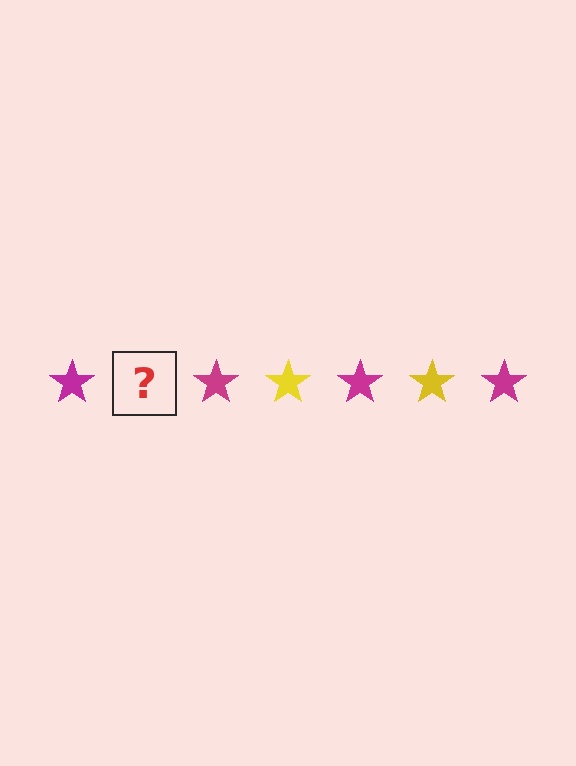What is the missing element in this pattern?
The missing element is a yellow star.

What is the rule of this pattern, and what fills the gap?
The rule is that the pattern cycles through magenta, yellow stars. The gap should be filled with a yellow star.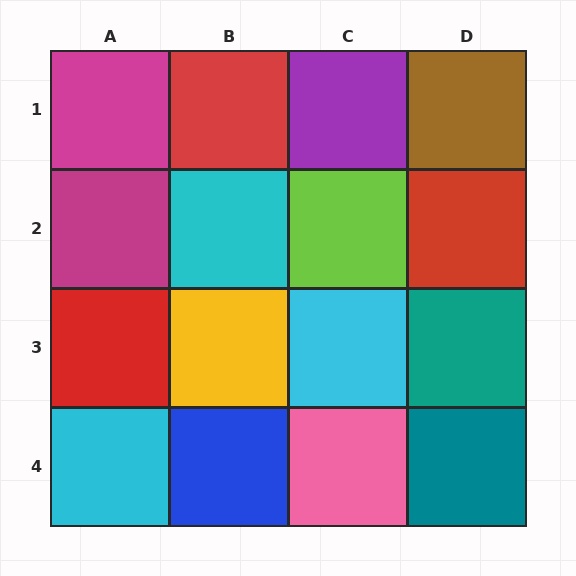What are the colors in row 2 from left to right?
Magenta, cyan, lime, red.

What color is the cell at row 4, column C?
Pink.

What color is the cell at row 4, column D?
Teal.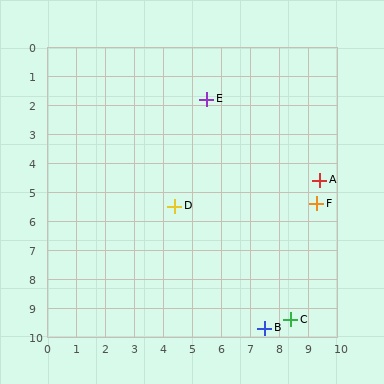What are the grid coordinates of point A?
Point A is at approximately (9.4, 4.6).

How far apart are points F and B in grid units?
Points F and B are about 4.7 grid units apart.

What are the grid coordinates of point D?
Point D is at approximately (4.4, 5.5).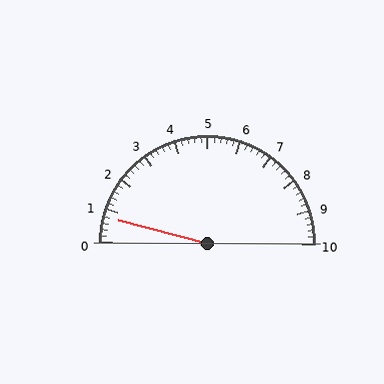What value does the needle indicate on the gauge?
The needle indicates approximately 0.8.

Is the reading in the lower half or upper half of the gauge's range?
The reading is in the lower half of the range (0 to 10).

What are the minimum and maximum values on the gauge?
The gauge ranges from 0 to 10.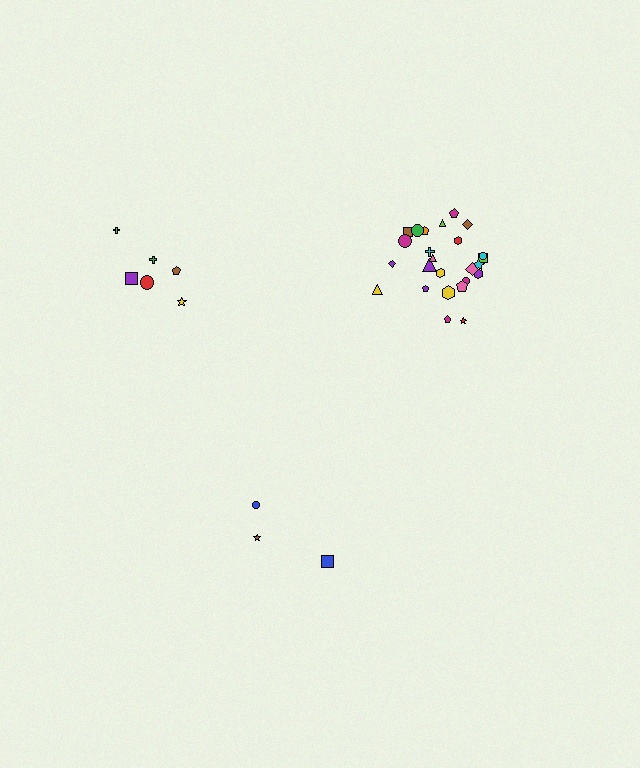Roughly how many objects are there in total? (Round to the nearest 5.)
Roughly 35 objects in total.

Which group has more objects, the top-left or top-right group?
The top-right group.